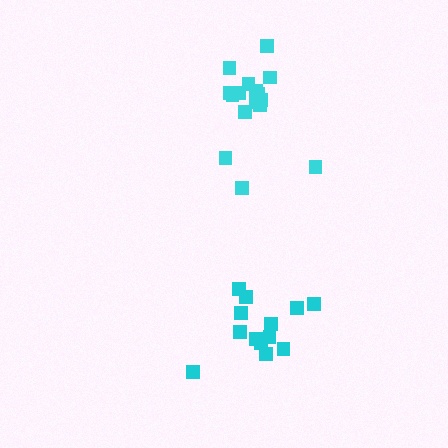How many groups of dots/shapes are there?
There are 2 groups.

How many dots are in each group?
Group 1: 16 dots, Group 2: 13 dots (29 total).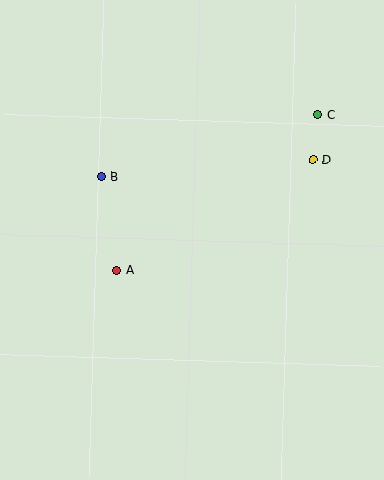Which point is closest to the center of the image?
Point A at (117, 270) is closest to the center.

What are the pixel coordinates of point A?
Point A is at (117, 270).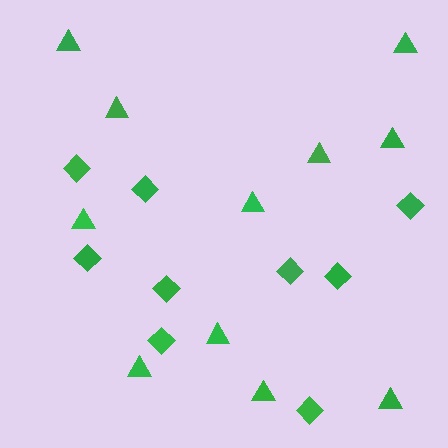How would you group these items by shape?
There are 2 groups: one group of diamonds (9) and one group of triangles (11).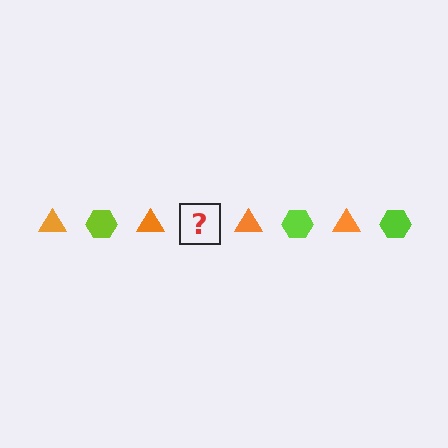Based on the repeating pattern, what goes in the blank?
The blank should be a lime hexagon.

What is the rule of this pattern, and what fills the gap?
The rule is that the pattern alternates between orange triangle and lime hexagon. The gap should be filled with a lime hexagon.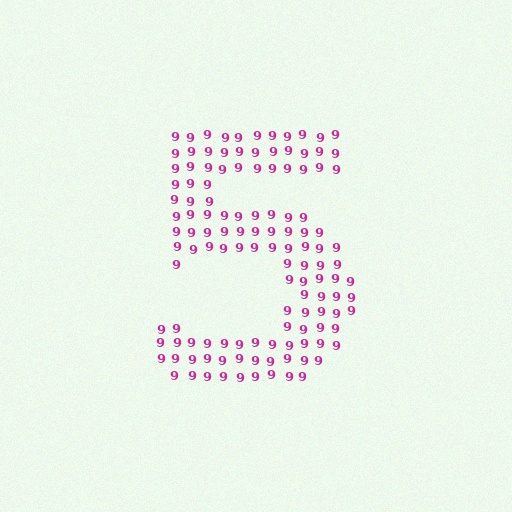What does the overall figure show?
The overall figure shows the digit 5.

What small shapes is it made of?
It is made of small digit 9's.